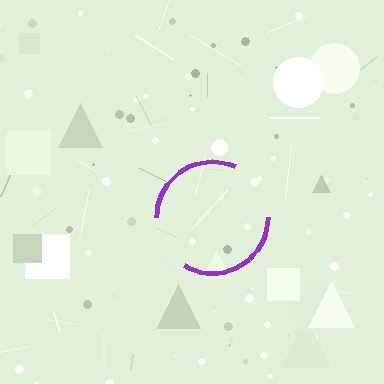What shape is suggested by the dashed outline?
The dashed outline suggests a circle.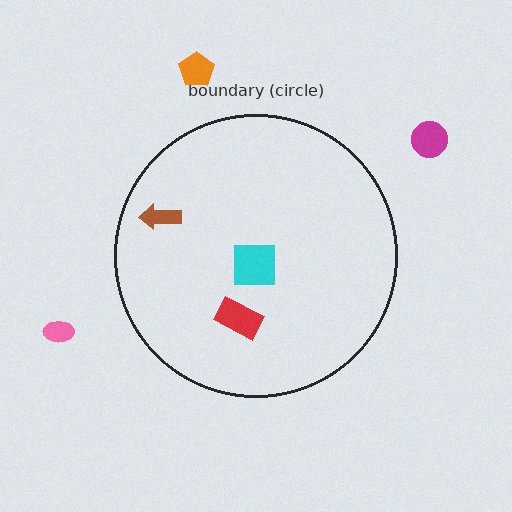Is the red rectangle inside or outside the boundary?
Inside.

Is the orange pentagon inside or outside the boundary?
Outside.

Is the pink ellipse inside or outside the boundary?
Outside.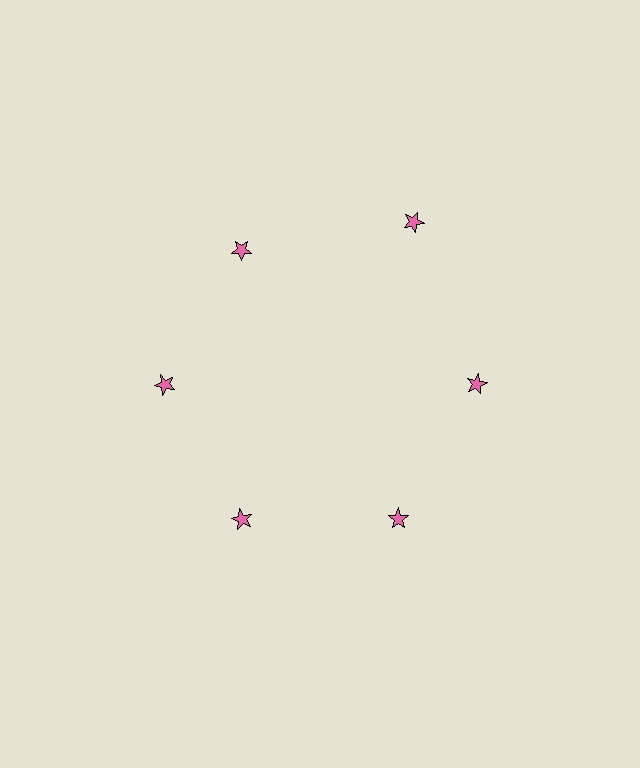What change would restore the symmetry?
The symmetry would be restored by moving it inward, back onto the ring so that all 6 stars sit at equal angles and equal distance from the center.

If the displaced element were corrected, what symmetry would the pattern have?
It would have 6-fold rotational symmetry — the pattern would map onto itself every 60 degrees.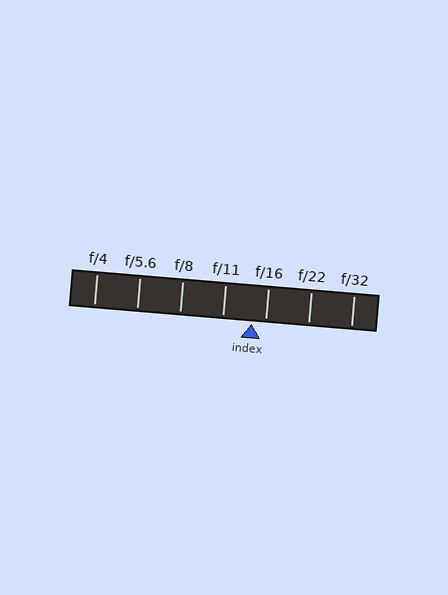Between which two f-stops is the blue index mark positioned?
The index mark is between f/11 and f/16.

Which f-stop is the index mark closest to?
The index mark is closest to f/16.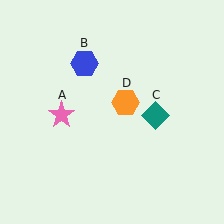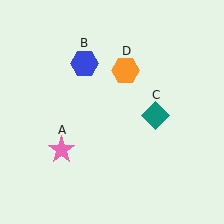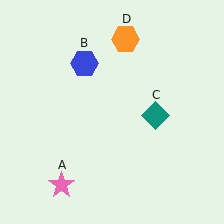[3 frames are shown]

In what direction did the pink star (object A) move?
The pink star (object A) moved down.